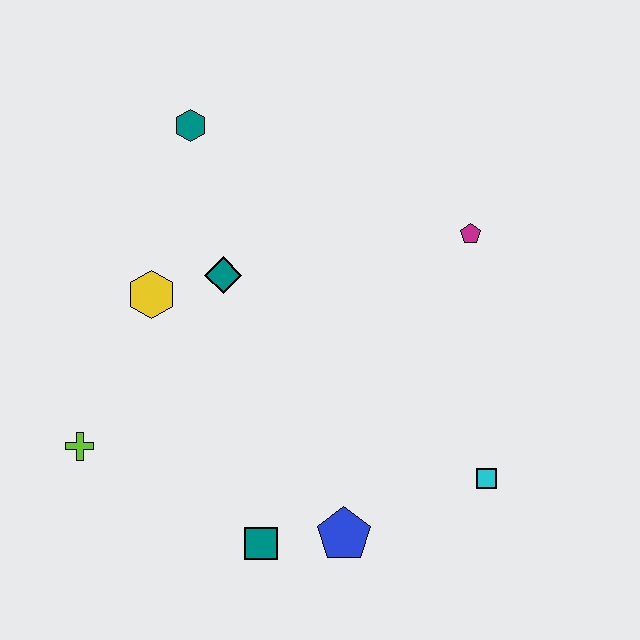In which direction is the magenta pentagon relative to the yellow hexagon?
The magenta pentagon is to the right of the yellow hexagon.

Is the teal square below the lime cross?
Yes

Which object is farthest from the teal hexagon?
The cyan square is farthest from the teal hexagon.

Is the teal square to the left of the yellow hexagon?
No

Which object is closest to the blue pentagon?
The teal square is closest to the blue pentagon.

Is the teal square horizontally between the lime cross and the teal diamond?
No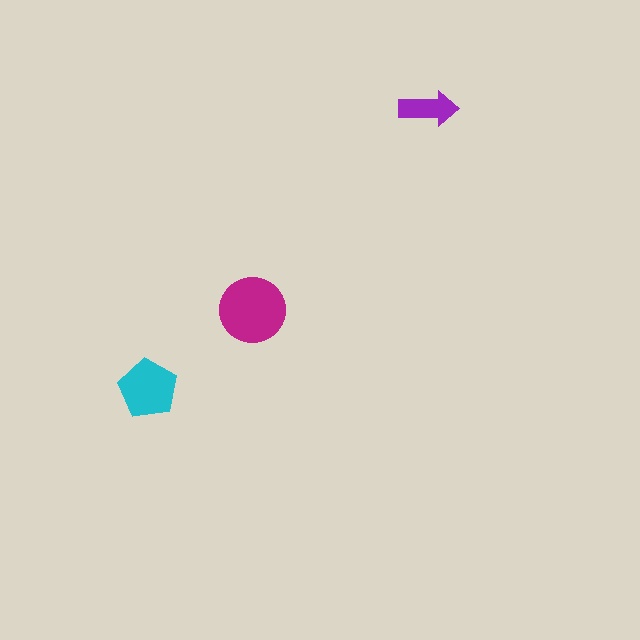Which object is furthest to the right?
The purple arrow is rightmost.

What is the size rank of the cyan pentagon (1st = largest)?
2nd.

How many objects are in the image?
There are 3 objects in the image.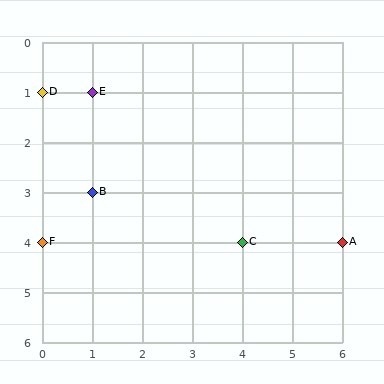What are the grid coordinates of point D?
Point D is at grid coordinates (0, 1).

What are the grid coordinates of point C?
Point C is at grid coordinates (4, 4).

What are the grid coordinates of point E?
Point E is at grid coordinates (1, 1).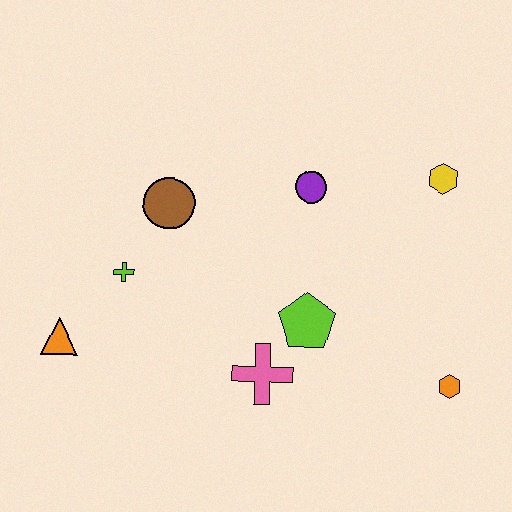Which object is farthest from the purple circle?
The orange triangle is farthest from the purple circle.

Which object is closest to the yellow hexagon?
The purple circle is closest to the yellow hexagon.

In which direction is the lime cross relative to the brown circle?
The lime cross is below the brown circle.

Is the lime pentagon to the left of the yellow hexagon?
Yes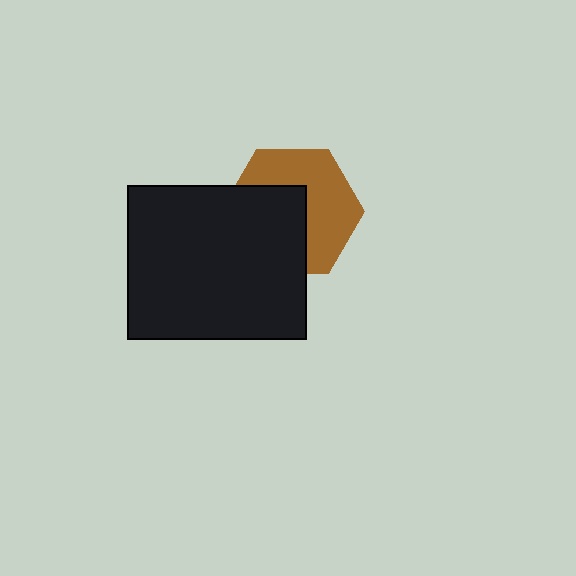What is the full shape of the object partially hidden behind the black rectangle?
The partially hidden object is a brown hexagon.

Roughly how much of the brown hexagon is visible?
About half of it is visible (roughly 53%).